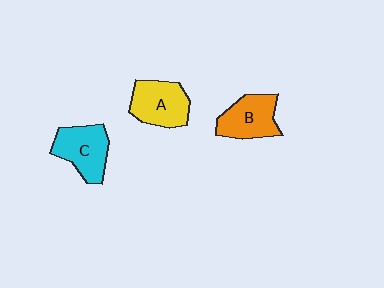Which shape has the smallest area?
Shape B (orange).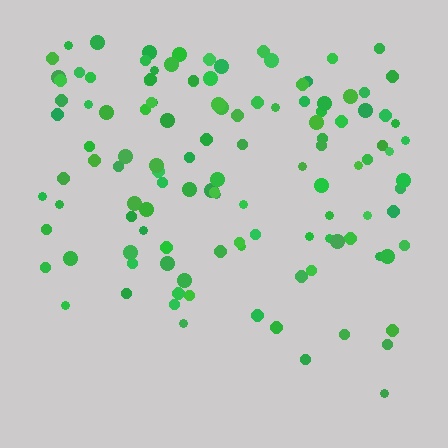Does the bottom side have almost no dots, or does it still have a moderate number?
Still a moderate number, just noticeably fewer than the top.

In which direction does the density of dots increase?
From bottom to top, with the top side densest.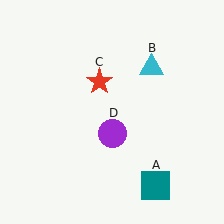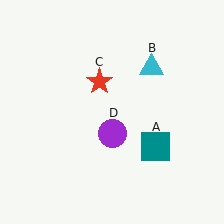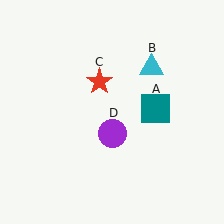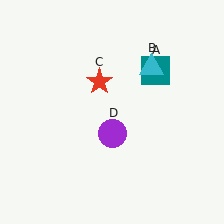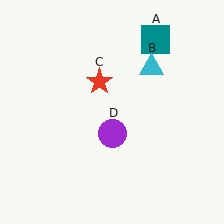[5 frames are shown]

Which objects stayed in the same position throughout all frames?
Cyan triangle (object B) and red star (object C) and purple circle (object D) remained stationary.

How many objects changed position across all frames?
1 object changed position: teal square (object A).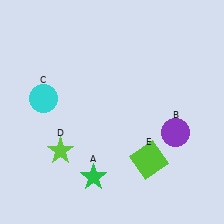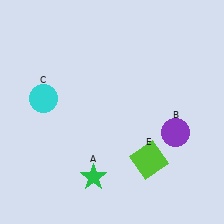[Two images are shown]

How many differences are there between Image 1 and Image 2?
There is 1 difference between the two images.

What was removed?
The lime star (D) was removed in Image 2.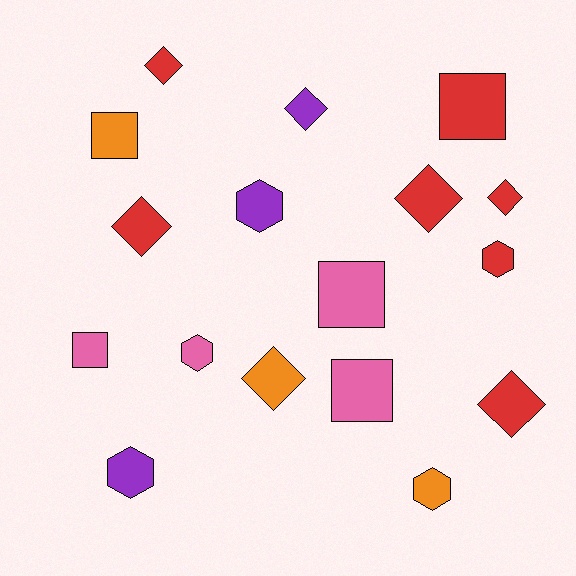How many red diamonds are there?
There are 5 red diamonds.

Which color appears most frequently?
Red, with 7 objects.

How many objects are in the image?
There are 17 objects.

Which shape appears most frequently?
Diamond, with 7 objects.